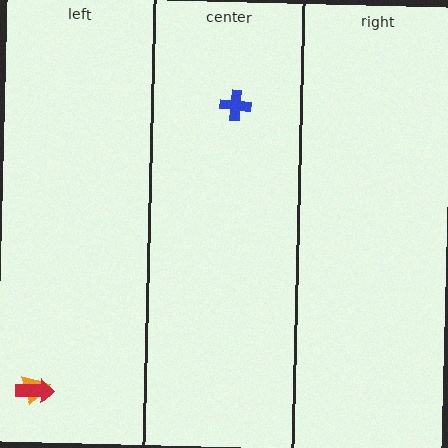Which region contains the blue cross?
The center region.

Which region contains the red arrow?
The left region.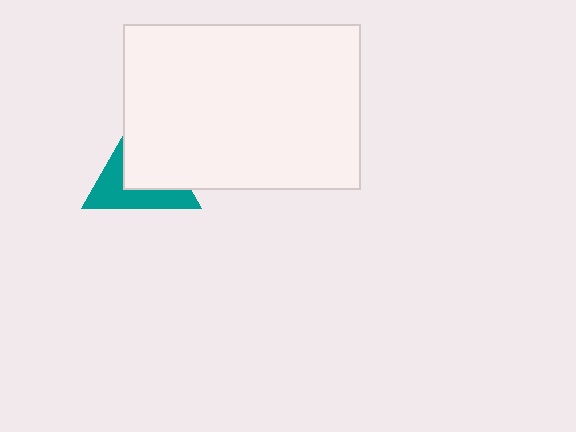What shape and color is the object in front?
The object in front is a white rectangle.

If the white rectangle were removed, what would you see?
You would see the complete teal triangle.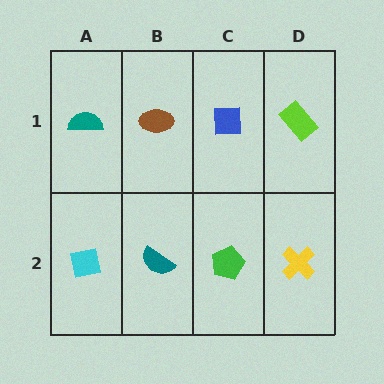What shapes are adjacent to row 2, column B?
A brown ellipse (row 1, column B), a cyan square (row 2, column A), a green pentagon (row 2, column C).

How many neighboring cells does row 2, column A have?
2.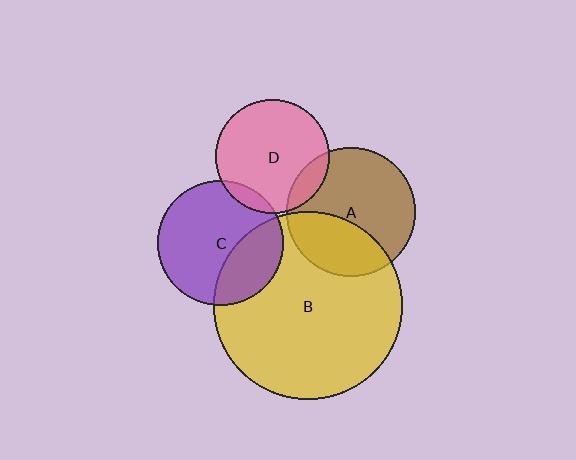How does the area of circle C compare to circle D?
Approximately 1.2 times.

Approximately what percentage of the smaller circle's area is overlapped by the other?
Approximately 30%.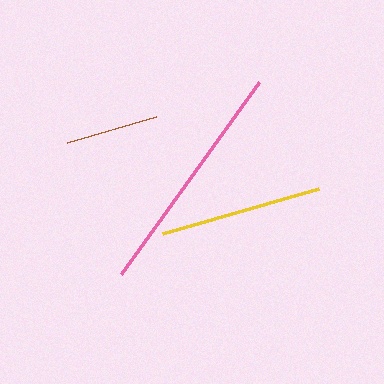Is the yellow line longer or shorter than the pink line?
The pink line is longer than the yellow line.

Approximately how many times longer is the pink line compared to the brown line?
The pink line is approximately 2.6 times the length of the brown line.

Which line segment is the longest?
The pink line is the longest at approximately 237 pixels.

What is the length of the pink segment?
The pink segment is approximately 237 pixels long.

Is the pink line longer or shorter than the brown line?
The pink line is longer than the brown line.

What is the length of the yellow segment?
The yellow segment is approximately 162 pixels long.